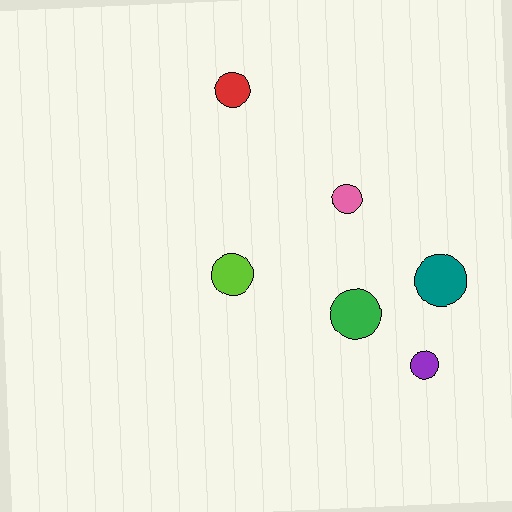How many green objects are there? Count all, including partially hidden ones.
There is 1 green object.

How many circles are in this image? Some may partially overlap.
There are 6 circles.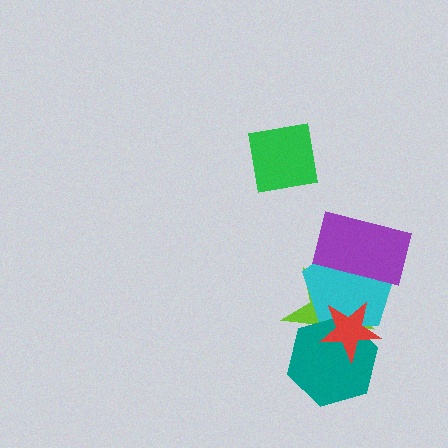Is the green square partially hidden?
No, no other shape covers it.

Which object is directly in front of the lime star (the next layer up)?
The cyan pentagon is directly in front of the lime star.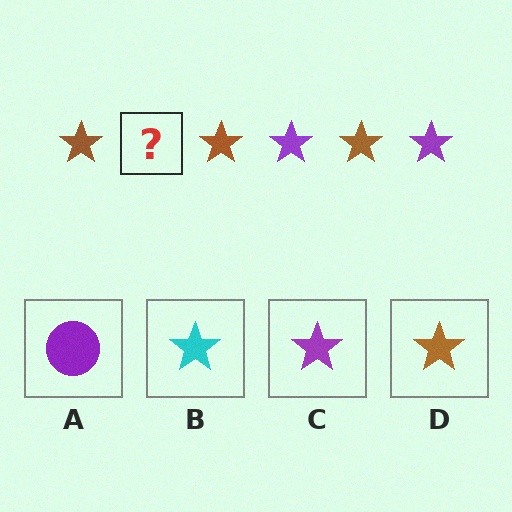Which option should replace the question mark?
Option C.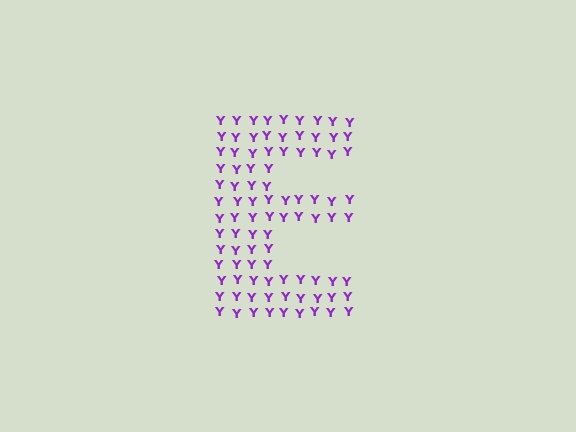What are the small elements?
The small elements are letter Y's.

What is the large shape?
The large shape is the letter E.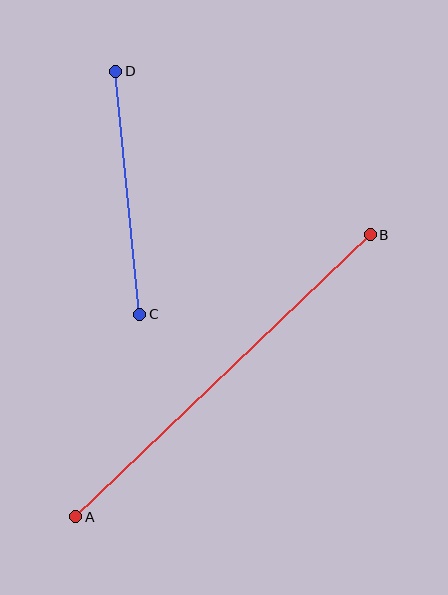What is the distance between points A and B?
The distance is approximately 408 pixels.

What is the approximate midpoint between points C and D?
The midpoint is at approximately (128, 193) pixels.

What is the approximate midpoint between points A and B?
The midpoint is at approximately (223, 376) pixels.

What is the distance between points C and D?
The distance is approximately 244 pixels.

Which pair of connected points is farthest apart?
Points A and B are farthest apart.